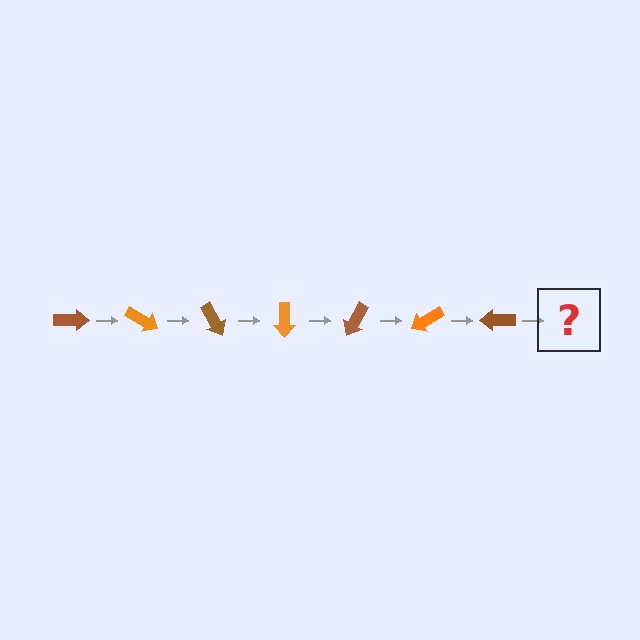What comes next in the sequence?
The next element should be an orange arrow, rotated 210 degrees from the start.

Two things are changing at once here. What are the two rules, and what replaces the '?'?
The two rules are that it rotates 30 degrees each step and the color cycles through brown and orange. The '?' should be an orange arrow, rotated 210 degrees from the start.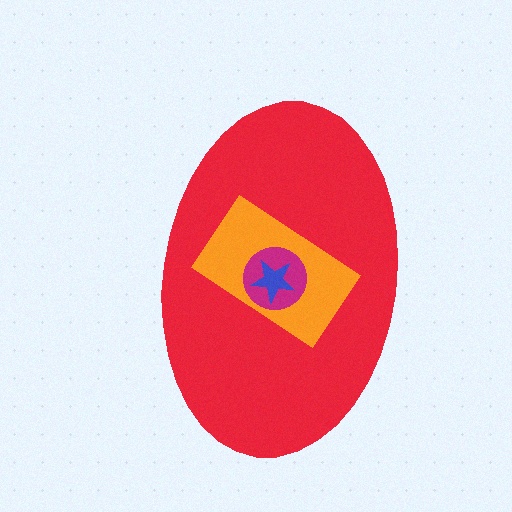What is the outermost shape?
The red ellipse.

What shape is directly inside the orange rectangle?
The magenta circle.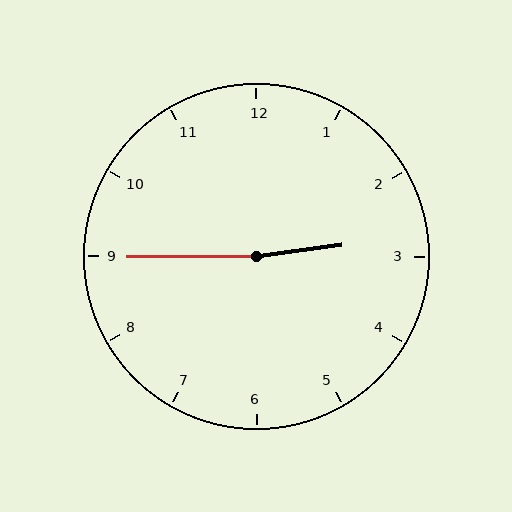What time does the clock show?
2:45.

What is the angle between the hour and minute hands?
Approximately 172 degrees.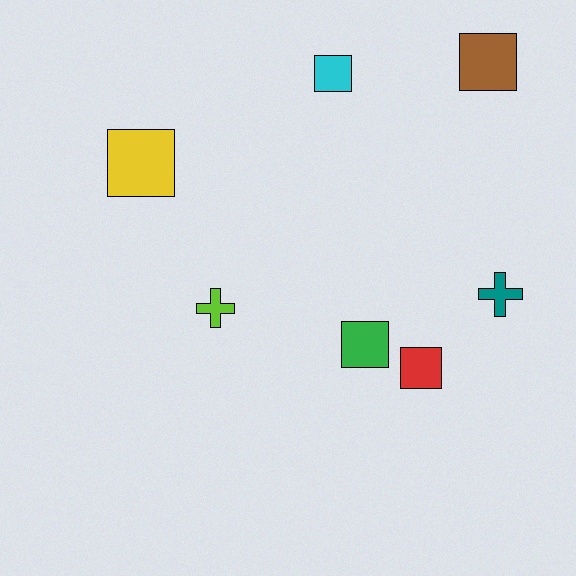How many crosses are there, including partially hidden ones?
There are 2 crosses.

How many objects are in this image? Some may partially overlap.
There are 7 objects.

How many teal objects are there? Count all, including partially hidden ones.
There is 1 teal object.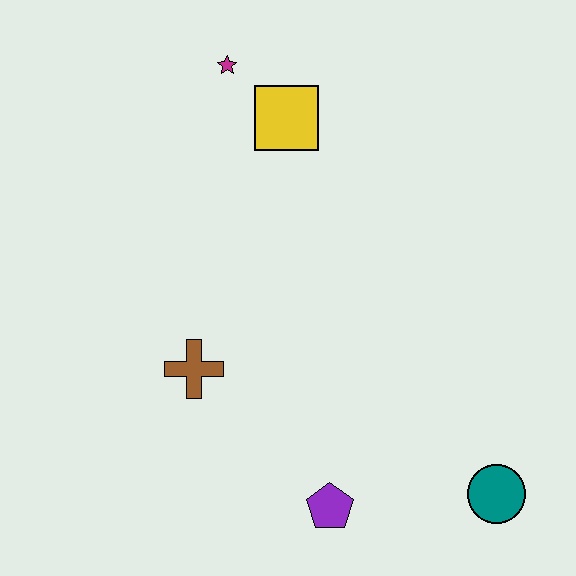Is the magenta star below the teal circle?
No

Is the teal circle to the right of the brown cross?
Yes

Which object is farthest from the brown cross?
The teal circle is farthest from the brown cross.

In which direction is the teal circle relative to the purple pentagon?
The teal circle is to the right of the purple pentagon.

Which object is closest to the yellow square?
The magenta star is closest to the yellow square.